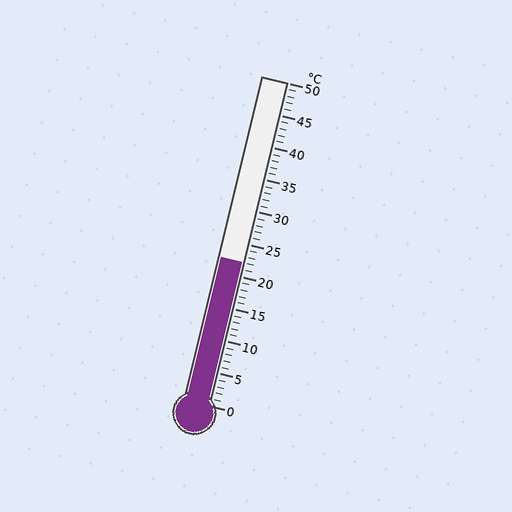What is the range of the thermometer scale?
The thermometer scale ranges from 0°C to 50°C.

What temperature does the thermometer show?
The thermometer shows approximately 22°C.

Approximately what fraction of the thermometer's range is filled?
The thermometer is filled to approximately 45% of its range.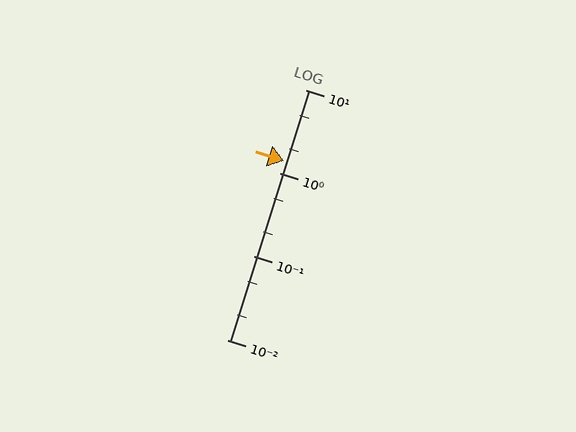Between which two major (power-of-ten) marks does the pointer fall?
The pointer is between 1 and 10.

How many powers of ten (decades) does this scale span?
The scale spans 3 decades, from 0.01 to 10.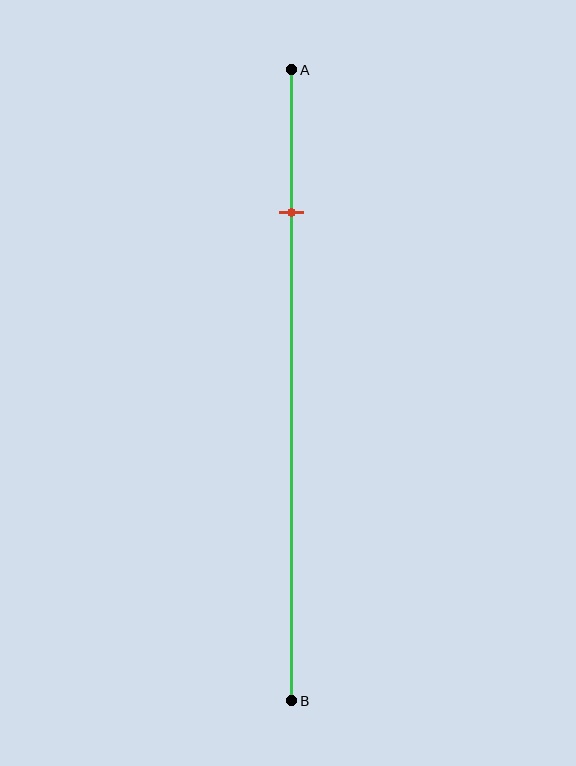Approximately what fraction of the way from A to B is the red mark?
The red mark is approximately 25% of the way from A to B.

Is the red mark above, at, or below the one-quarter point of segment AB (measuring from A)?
The red mark is approximately at the one-quarter point of segment AB.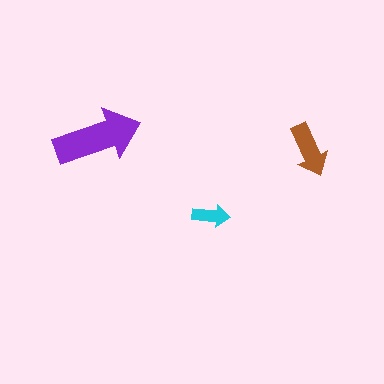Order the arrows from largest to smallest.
the purple one, the brown one, the cyan one.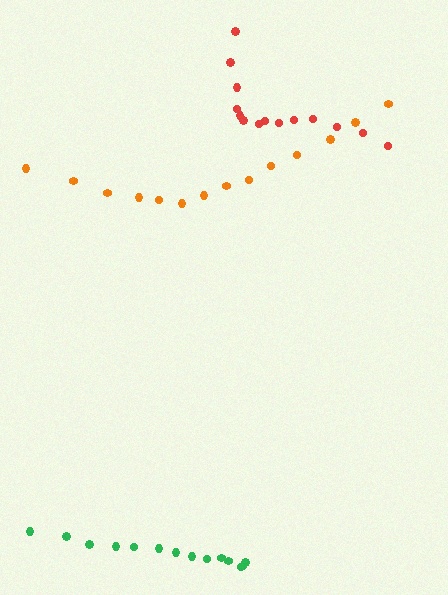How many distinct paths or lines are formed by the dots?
There are 3 distinct paths.